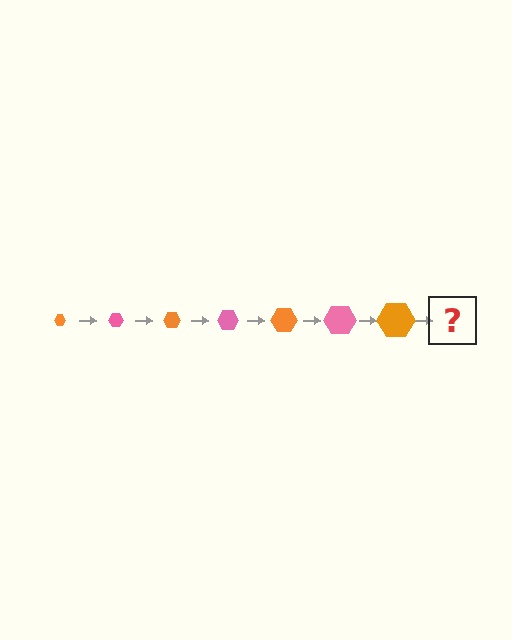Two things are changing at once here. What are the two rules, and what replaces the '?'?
The two rules are that the hexagon grows larger each step and the color cycles through orange and pink. The '?' should be a pink hexagon, larger than the previous one.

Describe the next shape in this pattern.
It should be a pink hexagon, larger than the previous one.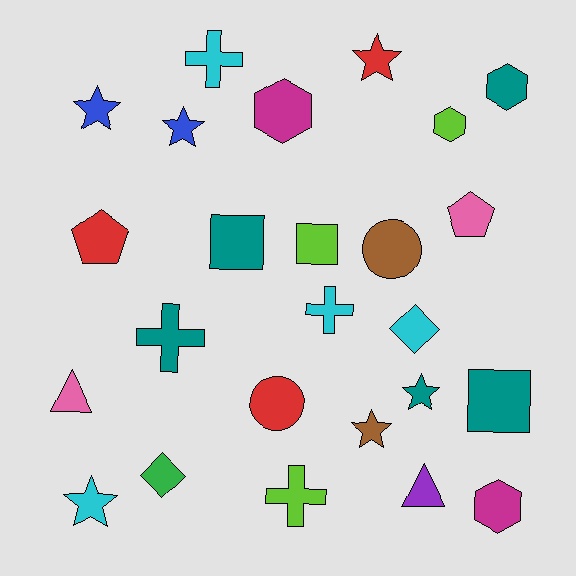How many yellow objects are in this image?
There are no yellow objects.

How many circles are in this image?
There are 2 circles.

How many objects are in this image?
There are 25 objects.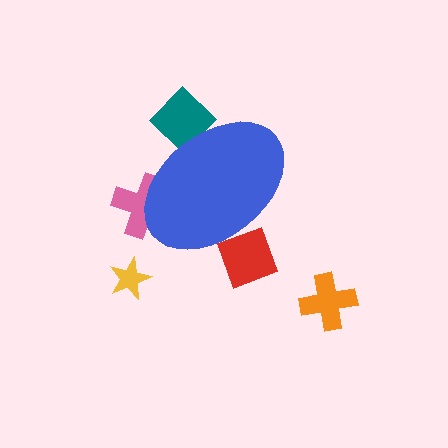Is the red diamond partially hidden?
Yes, the red diamond is partially hidden behind the blue ellipse.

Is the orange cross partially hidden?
No, the orange cross is fully visible.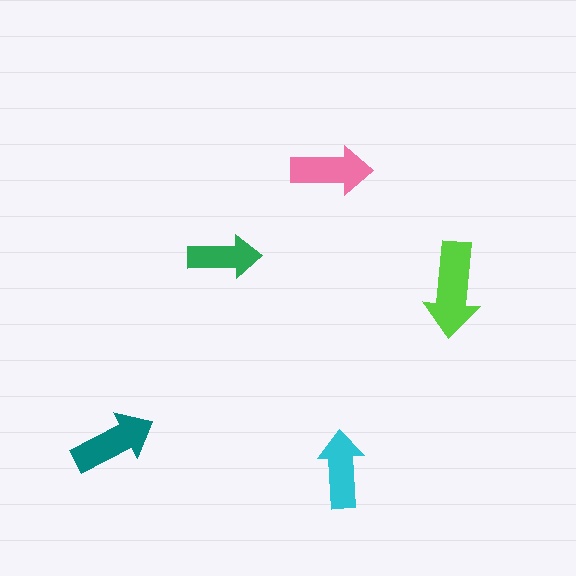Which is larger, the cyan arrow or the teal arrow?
The teal one.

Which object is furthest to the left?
The teal arrow is leftmost.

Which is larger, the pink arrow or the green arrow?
The pink one.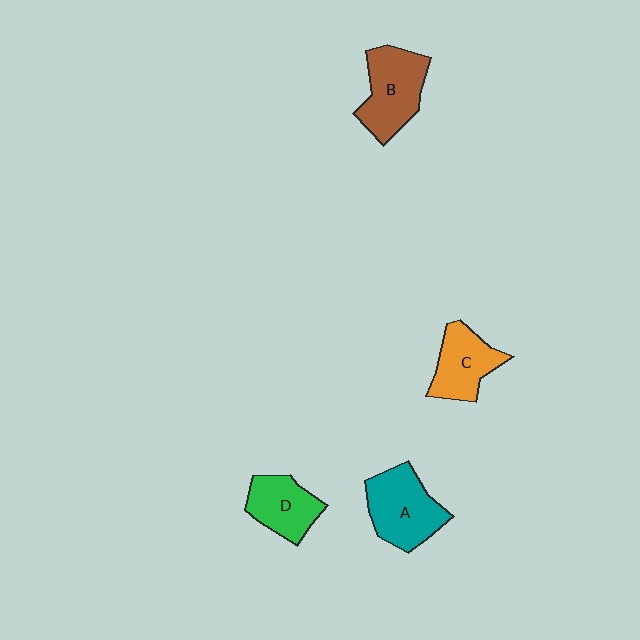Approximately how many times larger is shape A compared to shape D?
Approximately 1.3 times.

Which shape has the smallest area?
Shape D (green).